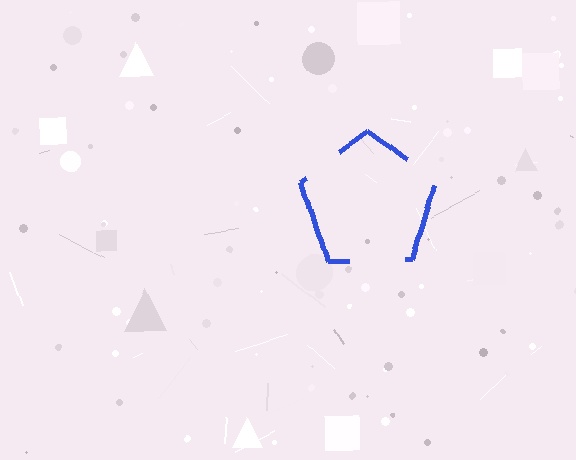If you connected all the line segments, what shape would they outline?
They would outline a pentagon.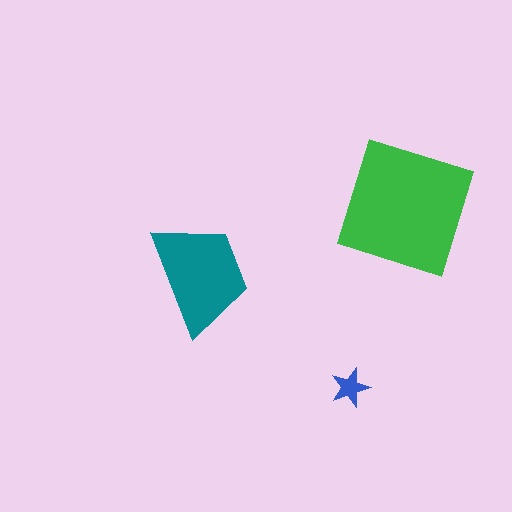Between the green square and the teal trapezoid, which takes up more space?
The green square.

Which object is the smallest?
The blue star.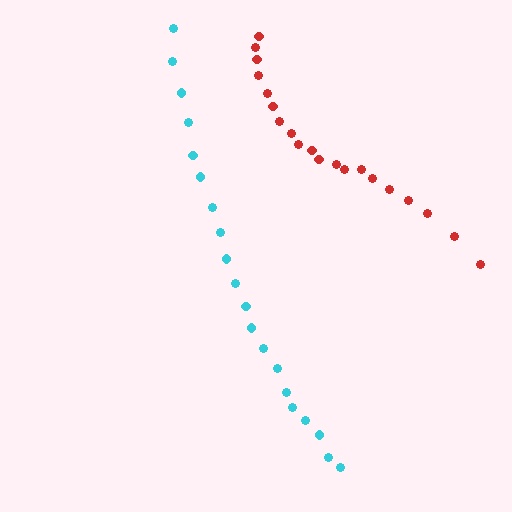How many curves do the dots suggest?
There are 2 distinct paths.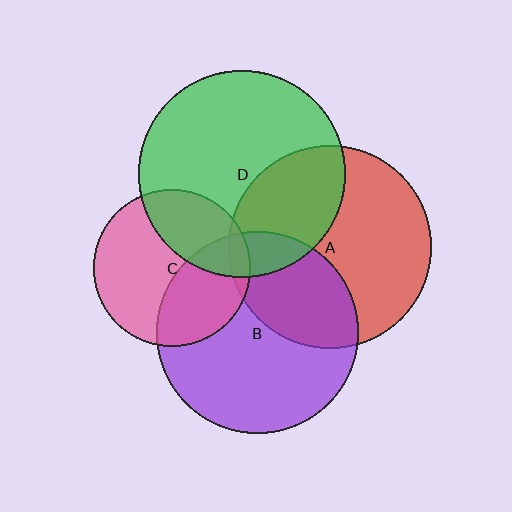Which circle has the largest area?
Circle D (green).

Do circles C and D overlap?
Yes.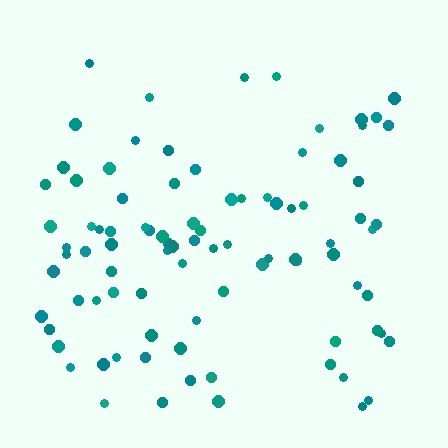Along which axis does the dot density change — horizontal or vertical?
Vertical.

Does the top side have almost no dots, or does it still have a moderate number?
Still a moderate number, just noticeably fewer than the bottom.